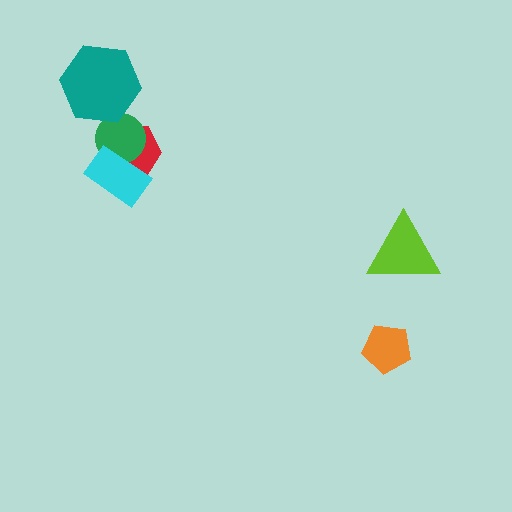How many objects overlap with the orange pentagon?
0 objects overlap with the orange pentagon.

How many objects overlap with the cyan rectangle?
2 objects overlap with the cyan rectangle.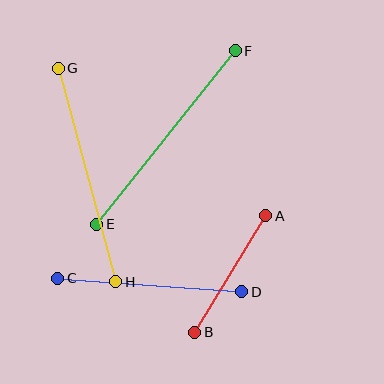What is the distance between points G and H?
The distance is approximately 221 pixels.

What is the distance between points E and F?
The distance is approximately 222 pixels.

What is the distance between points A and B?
The distance is approximately 137 pixels.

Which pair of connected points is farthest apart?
Points E and F are farthest apart.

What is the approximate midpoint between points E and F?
The midpoint is at approximately (166, 137) pixels.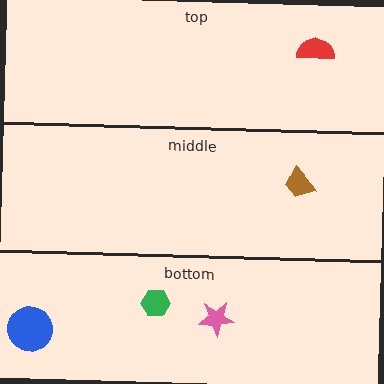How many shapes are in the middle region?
1.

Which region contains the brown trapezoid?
The middle region.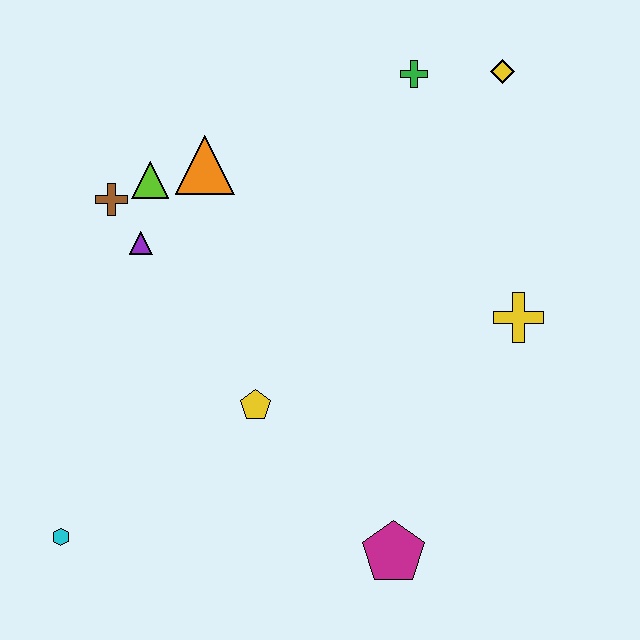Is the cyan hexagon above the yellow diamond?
No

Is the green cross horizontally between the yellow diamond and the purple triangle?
Yes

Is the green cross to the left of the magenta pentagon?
No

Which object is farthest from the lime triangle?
The magenta pentagon is farthest from the lime triangle.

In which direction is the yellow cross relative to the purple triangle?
The yellow cross is to the right of the purple triangle.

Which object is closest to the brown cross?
The lime triangle is closest to the brown cross.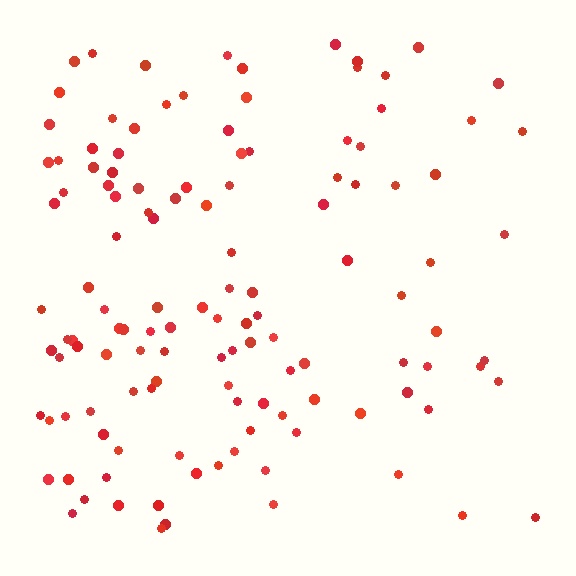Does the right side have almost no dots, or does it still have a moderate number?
Still a moderate number, just noticeably fewer than the left.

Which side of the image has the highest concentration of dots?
The left.